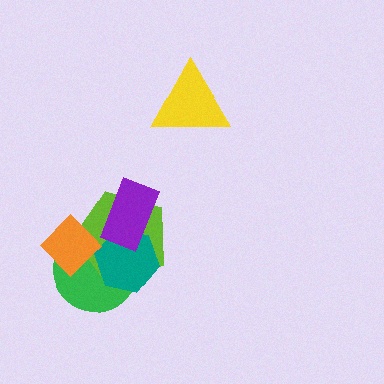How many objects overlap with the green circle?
4 objects overlap with the green circle.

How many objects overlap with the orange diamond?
3 objects overlap with the orange diamond.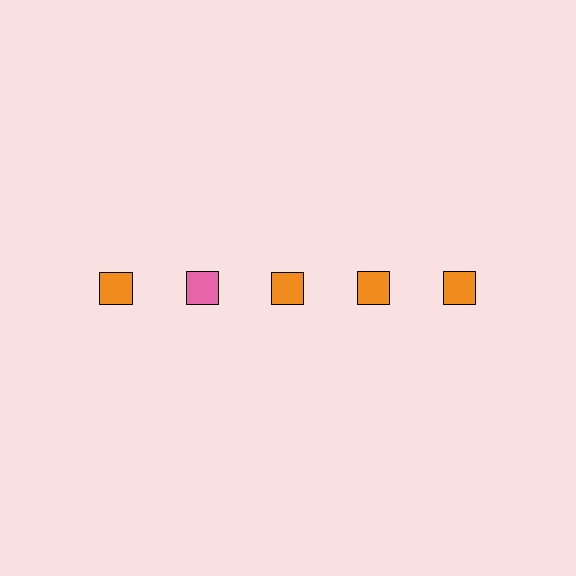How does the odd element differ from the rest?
It has a different color: pink instead of orange.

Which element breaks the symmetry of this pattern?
The pink square in the top row, second from left column breaks the symmetry. All other shapes are orange squares.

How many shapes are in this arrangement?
There are 5 shapes arranged in a grid pattern.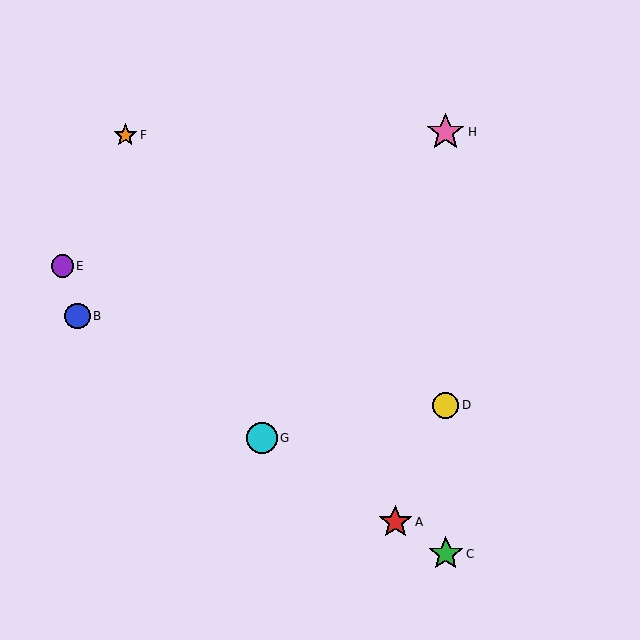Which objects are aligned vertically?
Objects C, D, H are aligned vertically.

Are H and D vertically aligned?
Yes, both are at x≈446.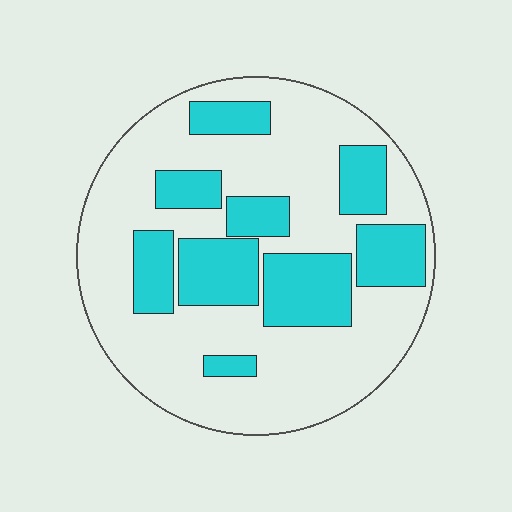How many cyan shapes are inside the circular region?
9.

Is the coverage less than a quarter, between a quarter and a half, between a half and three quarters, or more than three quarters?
Between a quarter and a half.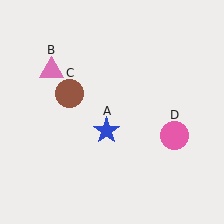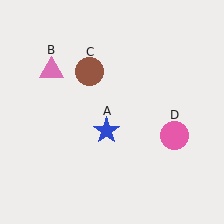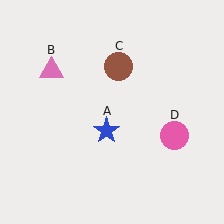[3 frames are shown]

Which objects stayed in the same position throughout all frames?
Blue star (object A) and pink triangle (object B) and pink circle (object D) remained stationary.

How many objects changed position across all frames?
1 object changed position: brown circle (object C).